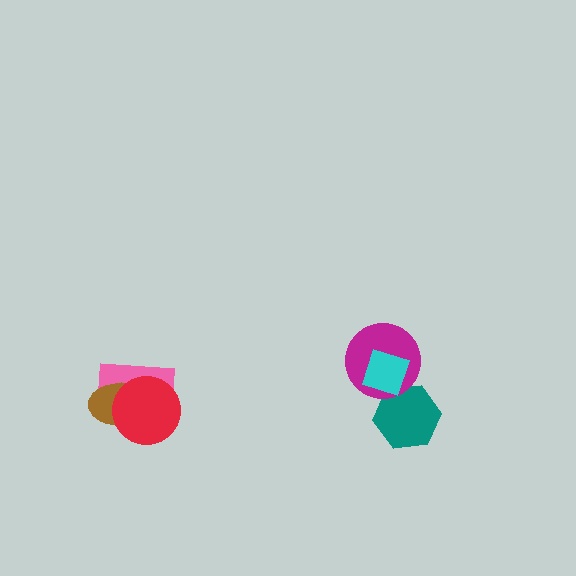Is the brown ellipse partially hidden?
Yes, it is partially covered by another shape.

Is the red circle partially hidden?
No, no other shape covers it.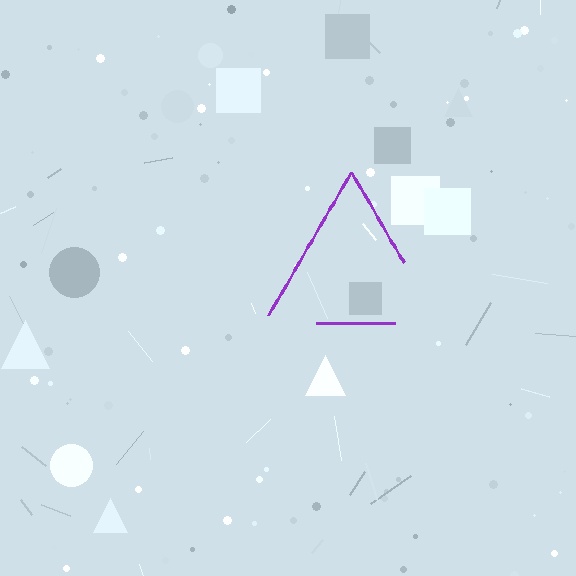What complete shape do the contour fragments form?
The contour fragments form a triangle.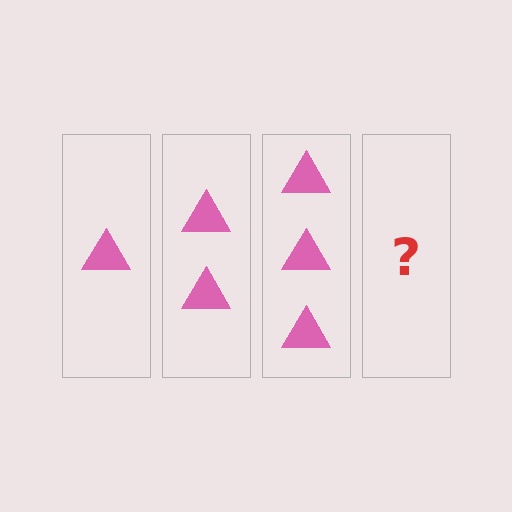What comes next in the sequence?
The next element should be 4 triangles.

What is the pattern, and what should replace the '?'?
The pattern is that each step adds one more triangle. The '?' should be 4 triangles.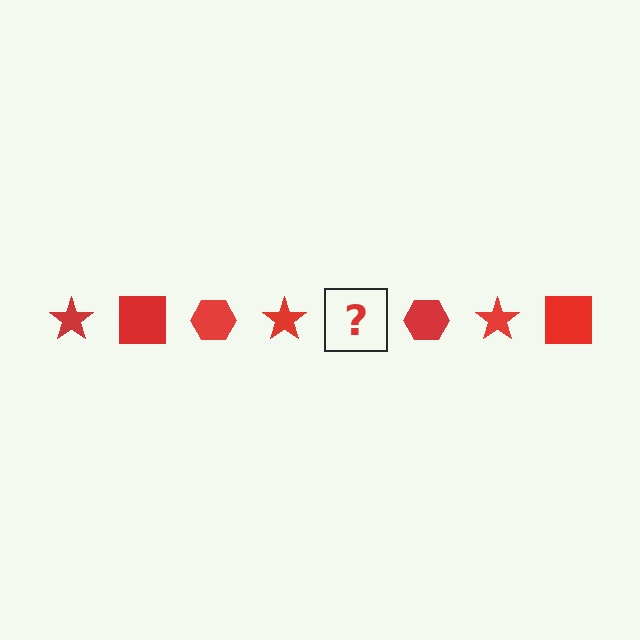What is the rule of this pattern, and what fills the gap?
The rule is that the pattern cycles through star, square, hexagon shapes in red. The gap should be filled with a red square.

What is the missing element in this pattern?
The missing element is a red square.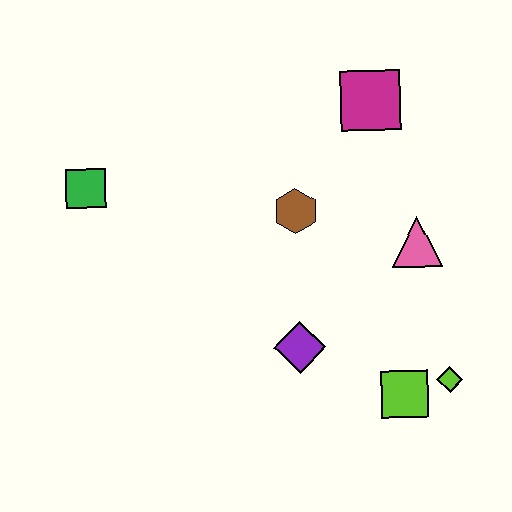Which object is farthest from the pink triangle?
The green square is farthest from the pink triangle.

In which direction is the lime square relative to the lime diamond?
The lime square is to the left of the lime diamond.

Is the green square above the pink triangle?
Yes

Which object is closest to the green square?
The brown hexagon is closest to the green square.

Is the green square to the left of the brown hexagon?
Yes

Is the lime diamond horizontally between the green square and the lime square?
No